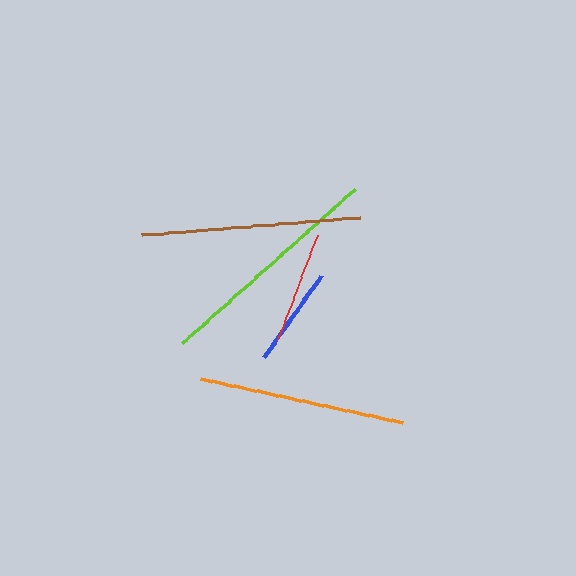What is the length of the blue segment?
The blue segment is approximately 100 pixels long.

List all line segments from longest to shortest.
From longest to shortest: lime, brown, orange, red, blue.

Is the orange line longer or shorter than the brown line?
The brown line is longer than the orange line.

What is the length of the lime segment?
The lime segment is approximately 231 pixels long.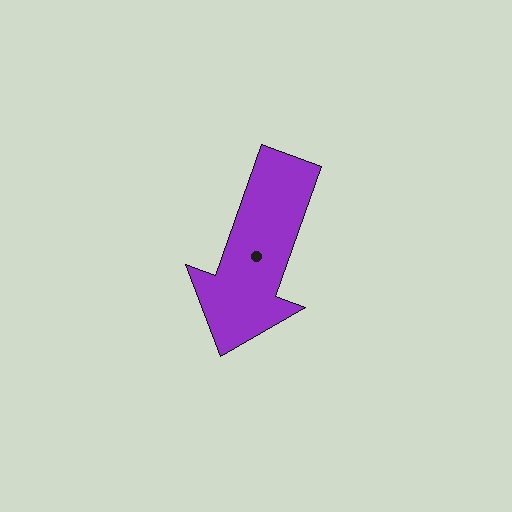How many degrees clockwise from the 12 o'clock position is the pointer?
Approximately 199 degrees.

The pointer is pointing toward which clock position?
Roughly 7 o'clock.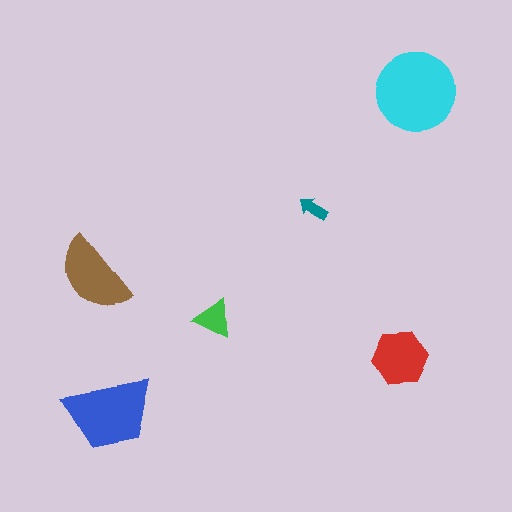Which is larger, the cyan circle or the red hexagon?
The cyan circle.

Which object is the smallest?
The teal arrow.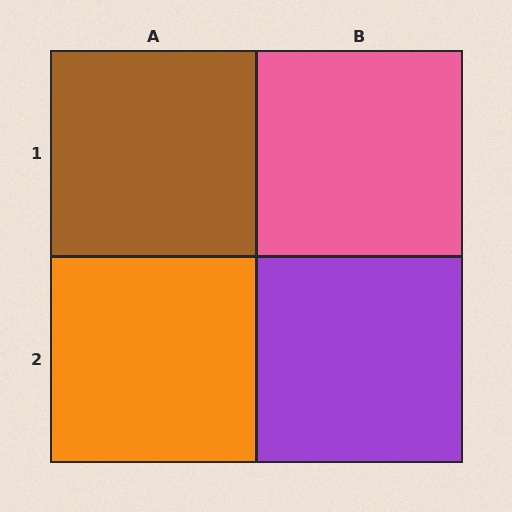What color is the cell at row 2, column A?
Orange.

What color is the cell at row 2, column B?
Purple.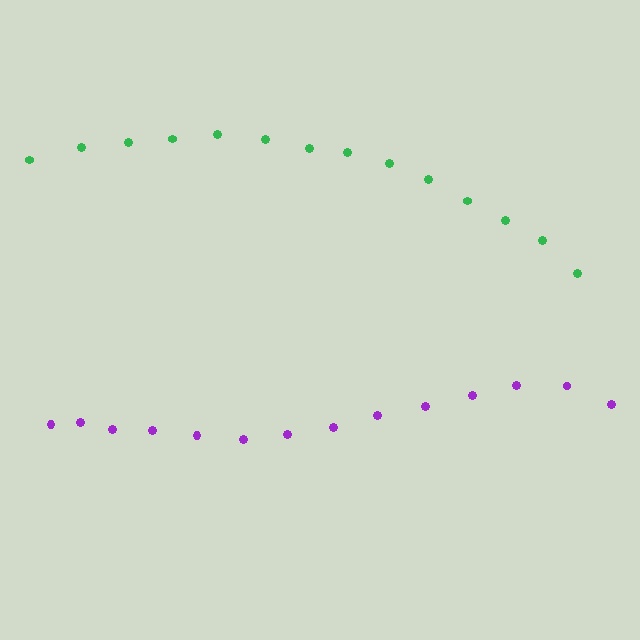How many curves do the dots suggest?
There are 2 distinct paths.